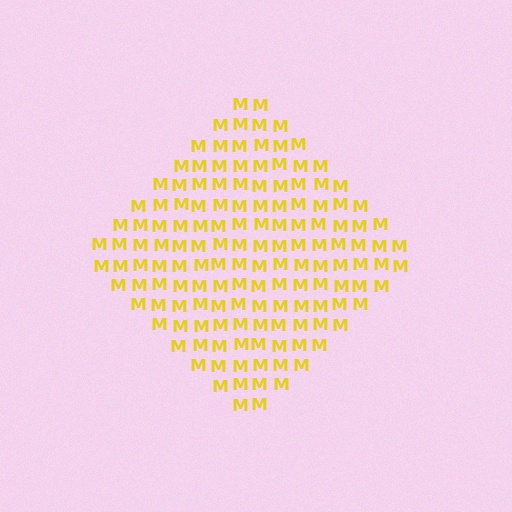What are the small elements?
The small elements are letter M's.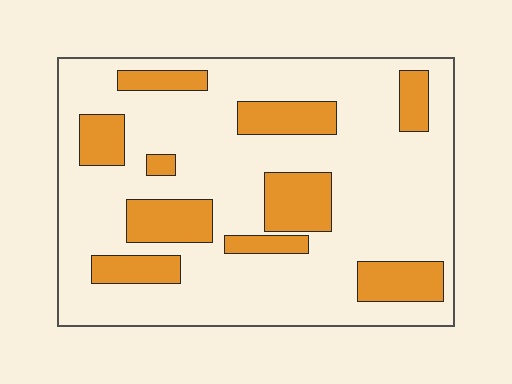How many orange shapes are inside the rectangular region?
10.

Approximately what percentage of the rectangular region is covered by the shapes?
Approximately 25%.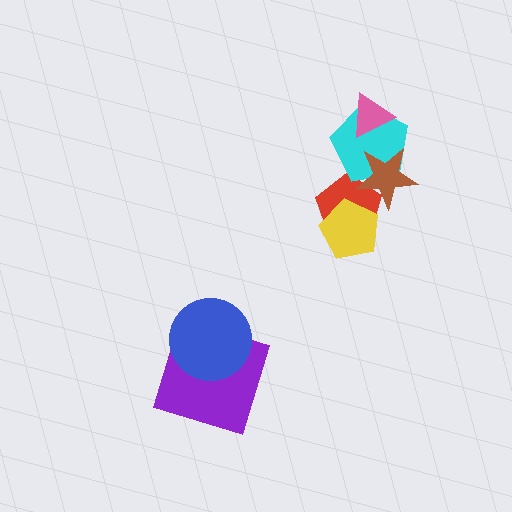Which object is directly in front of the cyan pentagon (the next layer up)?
The pink triangle is directly in front of the cyan pentagon.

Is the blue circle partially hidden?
No, no other shape covers it.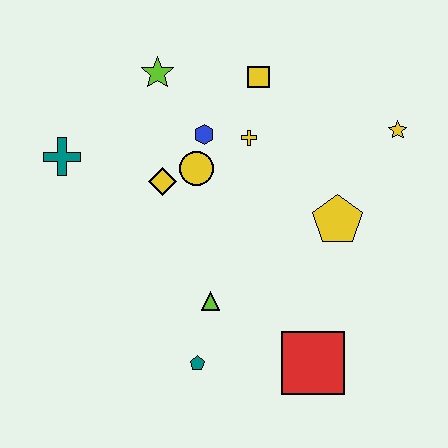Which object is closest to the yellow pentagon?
The yellow star is closest to the yellow pentagon.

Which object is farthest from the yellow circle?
The red square is farthest from the yellow circle.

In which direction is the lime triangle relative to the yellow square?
The lime triangle is below the yellow square.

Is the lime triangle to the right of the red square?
No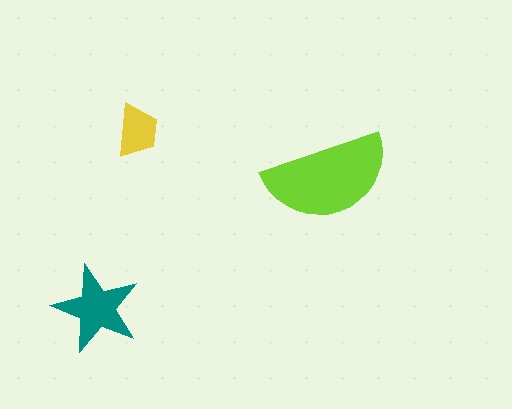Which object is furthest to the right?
The lime semicircle is rightmost.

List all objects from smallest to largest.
The yellow trapezoid, the teal star, the lime semicircle.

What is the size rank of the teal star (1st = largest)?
2nd.